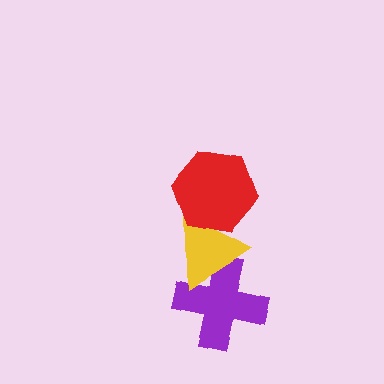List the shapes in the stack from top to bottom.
From top to bottom: the red hexagon, the yellow triangle, the purple cross.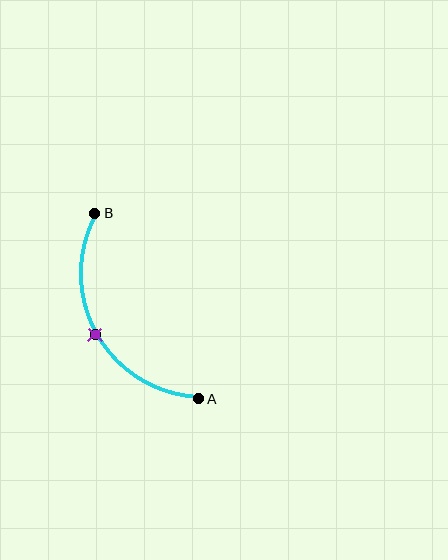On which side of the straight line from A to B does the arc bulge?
The arc bulges to the left of the straight line connecting A and B.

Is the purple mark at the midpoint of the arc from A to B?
Yes. The purple mark lies on the arc at equal arc-length from both A and B — it is the arc midpoint.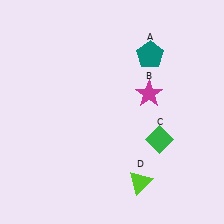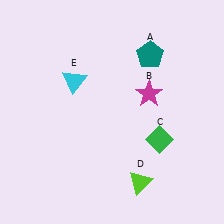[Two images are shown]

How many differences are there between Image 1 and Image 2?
There is 1 difference between the two images.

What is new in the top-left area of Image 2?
A cyan triangle (E) was added in the top-left area of Image 2.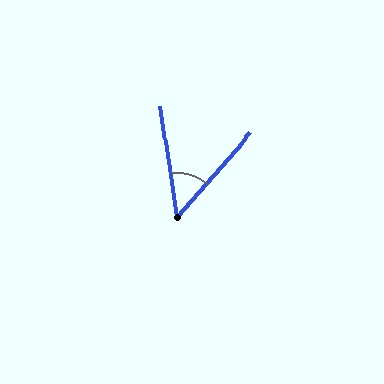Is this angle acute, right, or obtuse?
It is acute.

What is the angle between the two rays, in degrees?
Approximately 49 degrees.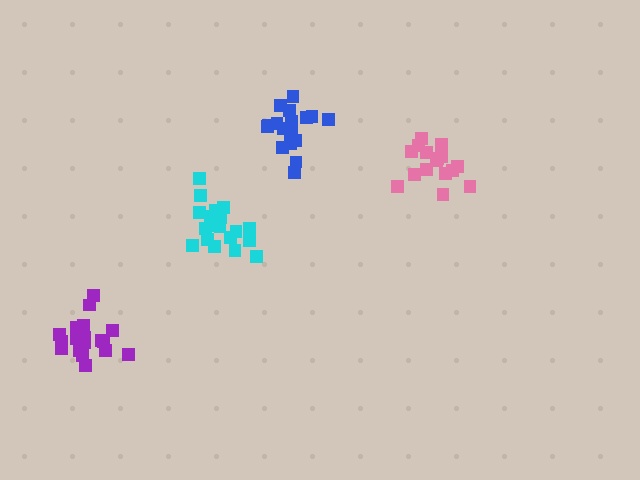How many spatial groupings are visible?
There are 4 spatial groupings.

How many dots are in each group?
Group 1: 20 dots, Group 2: 20 dots, Group 3: 17 dots, Group 4: 18 dots (75 total).